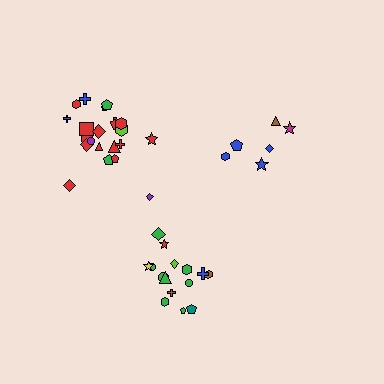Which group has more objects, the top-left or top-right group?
The top-left group.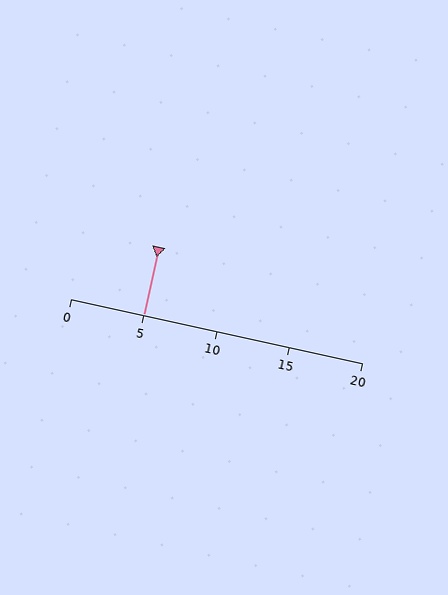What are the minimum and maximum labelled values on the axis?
The axis runs from 0 to 20.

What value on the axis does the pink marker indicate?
The marker indicates approximately 5.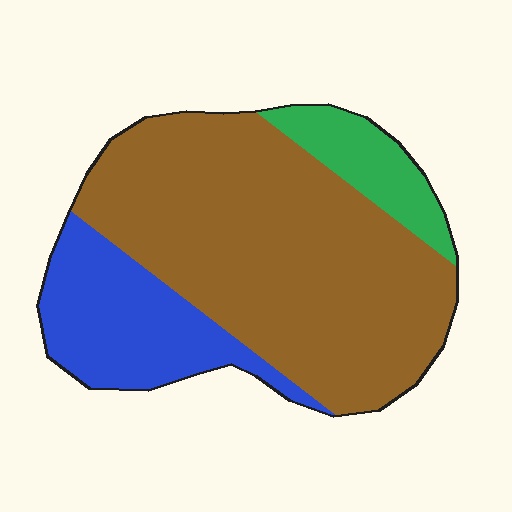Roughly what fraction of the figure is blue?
Blue covers about 20% of the figure.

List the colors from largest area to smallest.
From largest to smallest: brown, blue, green.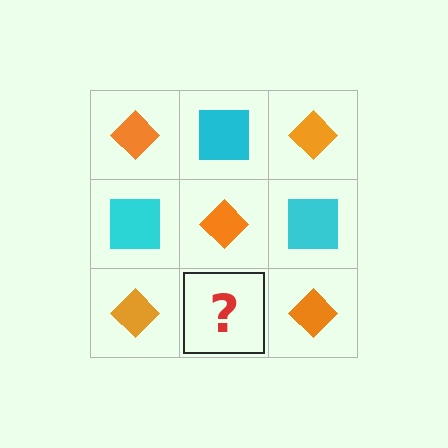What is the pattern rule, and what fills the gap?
The rule is that it alternates orange diamond and cyan square in a checkerboard pattern. The gap should be filled with a cyan square.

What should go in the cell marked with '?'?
The missing cell should contain a cyan square.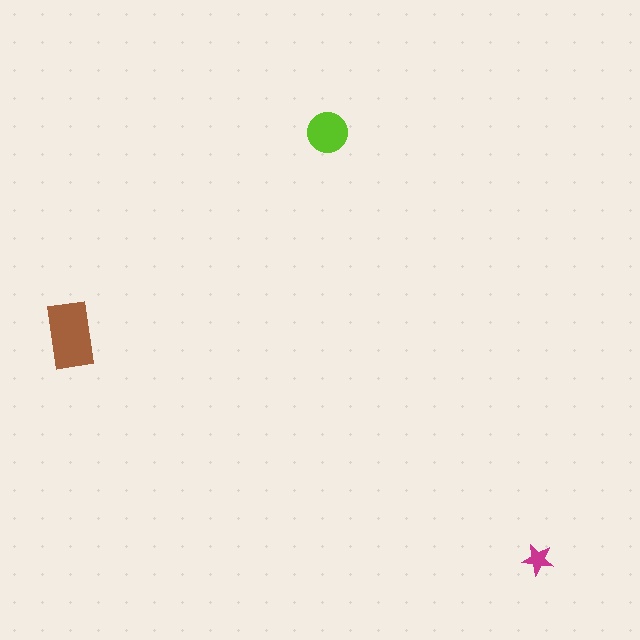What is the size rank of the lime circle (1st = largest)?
2nd.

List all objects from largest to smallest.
The brown rectangle, the lime circle, the magenta star.